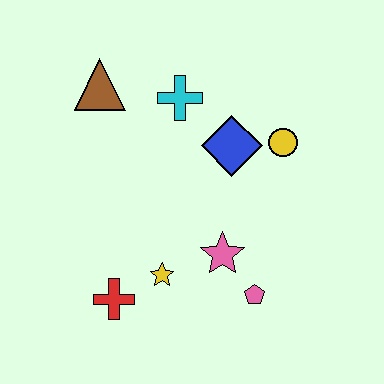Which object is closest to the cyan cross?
The blue diamond is closest to the cyan cross.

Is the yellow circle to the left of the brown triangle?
No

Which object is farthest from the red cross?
The yellow circle is farthest from the red cross.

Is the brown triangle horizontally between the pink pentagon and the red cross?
No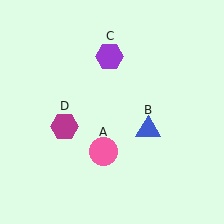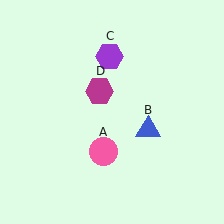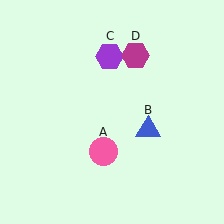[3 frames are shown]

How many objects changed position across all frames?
1 object changed position: magenta hexagon (object D).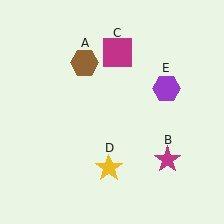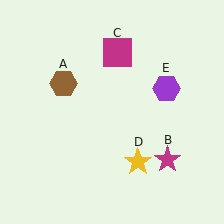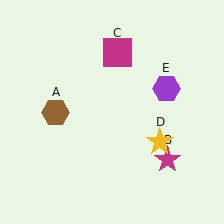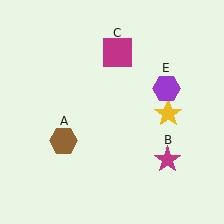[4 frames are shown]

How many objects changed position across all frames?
2 objects changed position: brown hexagon (object A), yellow star (object D).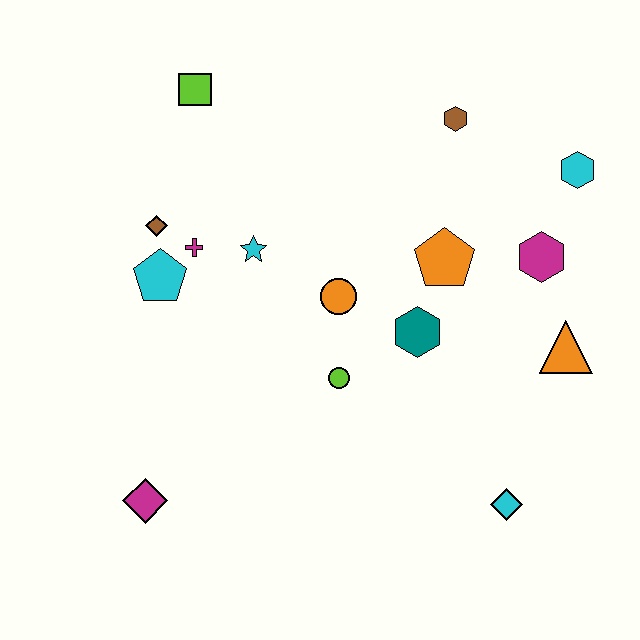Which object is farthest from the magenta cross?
The cyan diamond is farthest from the magenta cross.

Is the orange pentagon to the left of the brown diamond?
No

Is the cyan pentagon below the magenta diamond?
No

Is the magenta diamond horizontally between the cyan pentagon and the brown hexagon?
No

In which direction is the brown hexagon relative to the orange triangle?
The brown hexagon is above the orange triangle.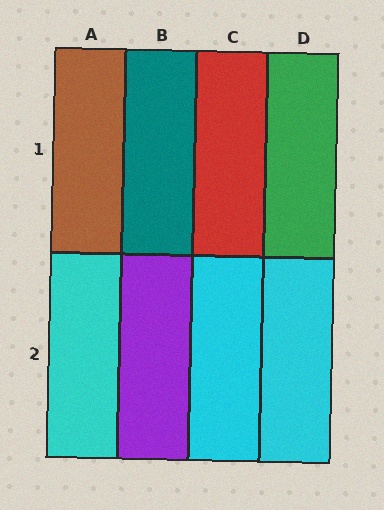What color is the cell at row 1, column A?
Brown.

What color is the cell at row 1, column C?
Red.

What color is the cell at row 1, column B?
Teal.